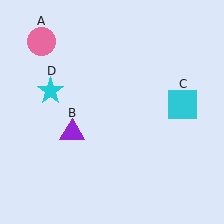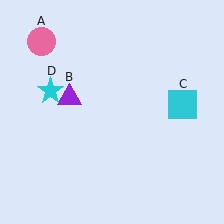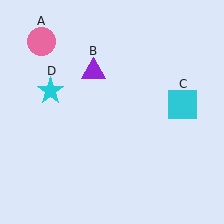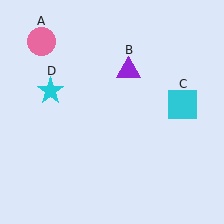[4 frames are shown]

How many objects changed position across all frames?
1 object changed position: purple triangle (object B).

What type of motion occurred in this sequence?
The purple triangle (object B) rotated clockwise around the center of the scene.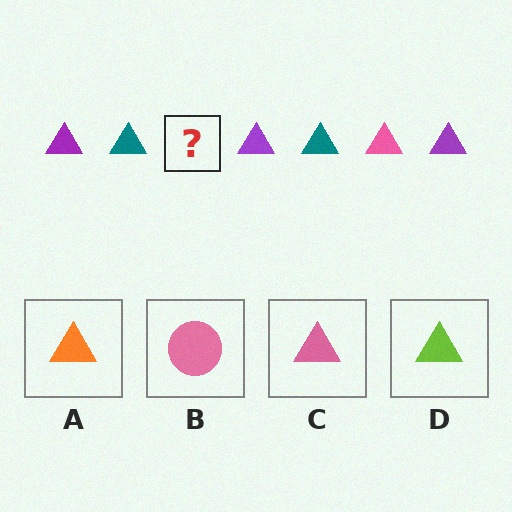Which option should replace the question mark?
Option C.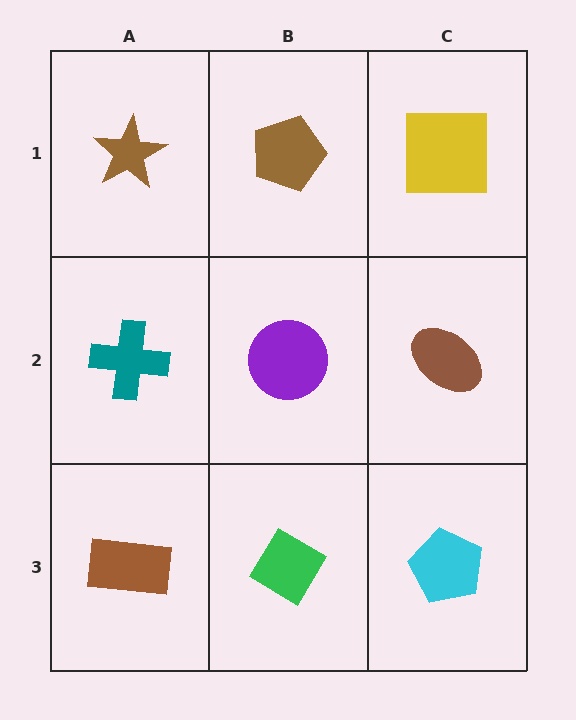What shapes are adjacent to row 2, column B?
A brown pentagon (row 1, column B), a green diamond (row 3, column B), a teal cross (row 2, column A), a brown ellipse (row 2, column C).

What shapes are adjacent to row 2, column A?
A brown star (row 1, column A), a brown rectangle (row 3, column A), a purple circle (row 2, column B).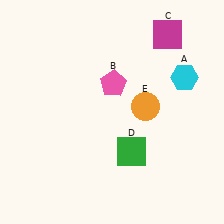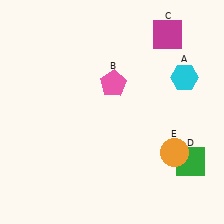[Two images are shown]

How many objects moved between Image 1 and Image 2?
2 objects moved between the two images.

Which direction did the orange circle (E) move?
The orange circle (E) moved down.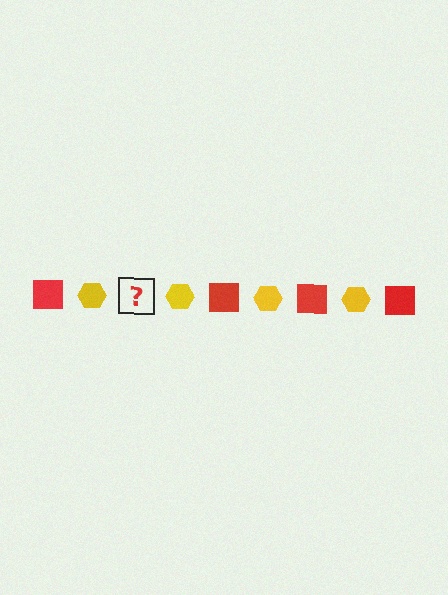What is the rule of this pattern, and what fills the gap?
The rule is that the pattern alternates between red square and yellow hexagon. The gap should be filled with a red square.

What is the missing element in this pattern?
The missing element is a red square.